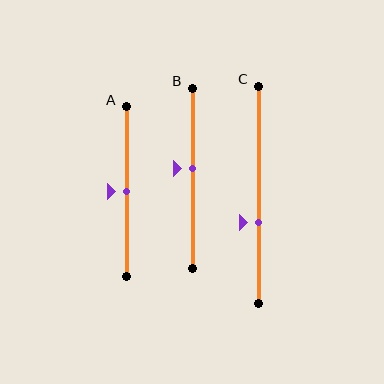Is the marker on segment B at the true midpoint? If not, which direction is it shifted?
No, the marker on segment B is shifted upward by about 5% of the segment length.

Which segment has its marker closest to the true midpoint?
Segment A has its marker closest to the true midpoint.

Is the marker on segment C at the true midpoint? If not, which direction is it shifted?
No, the marker on segment C is shifted downward by about 13% of the segment length.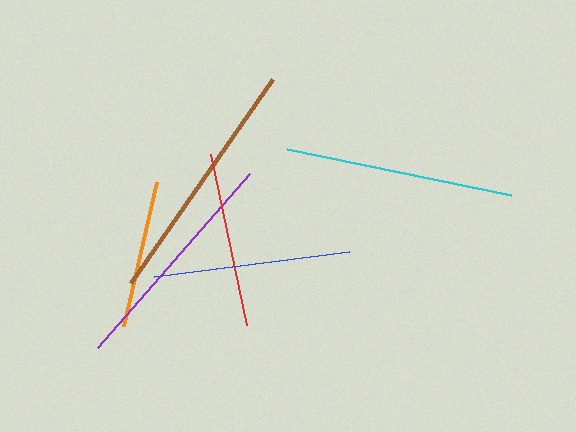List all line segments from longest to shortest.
From longest to shortest: brown, purple, cyan, blue, red, orange.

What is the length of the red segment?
The red segment is approximately 175 pixels long.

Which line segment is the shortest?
The orange line is the shortest at approximately 148 pixels.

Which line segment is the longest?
The brown line is the longest at approximately 249 pixels.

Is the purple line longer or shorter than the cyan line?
The purple line is longer than the cyan line.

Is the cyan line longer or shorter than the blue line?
The cyan line is longer than the blue line.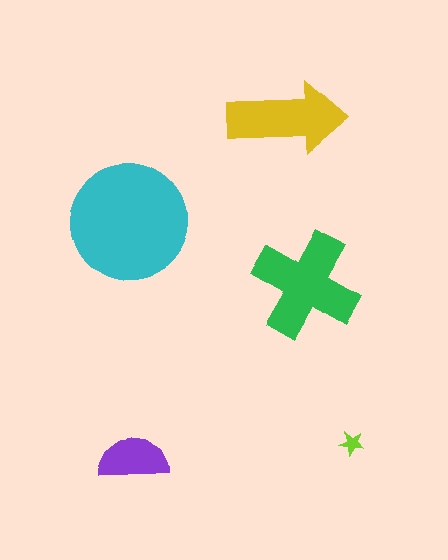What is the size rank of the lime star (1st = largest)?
5th.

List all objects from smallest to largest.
The lime star, the purple semicircle, the yellow arrow, the green cross, the cyan circle.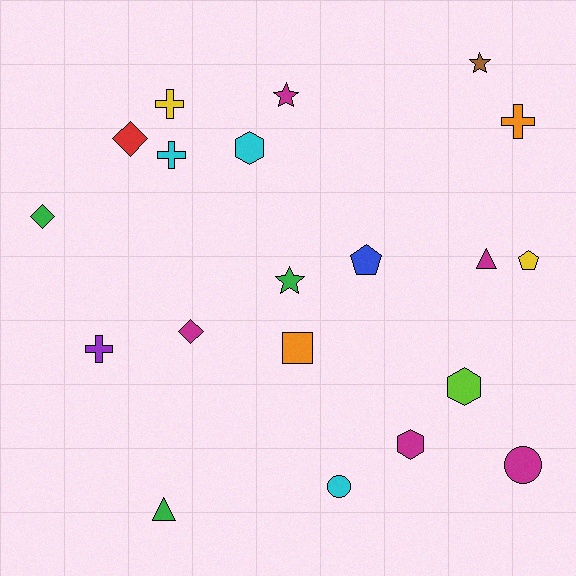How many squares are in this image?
There is 1 square.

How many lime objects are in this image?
There is 1 lime object.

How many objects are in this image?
There are 20 objects.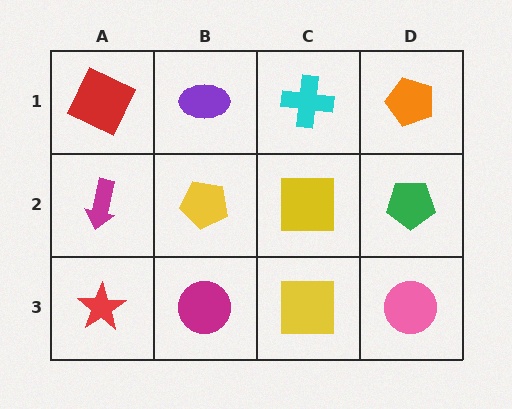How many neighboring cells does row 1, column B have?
3.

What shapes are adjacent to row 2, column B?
A purple ellipse (row 1, column B), a magenta circle (row 3, column B), a magenta arrow (row 2, column A), a yellow square (row 2, column C).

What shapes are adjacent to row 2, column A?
A red square (row 1, column A), a red star (row 3, column A), a yellow pentagon (row 2, column B).